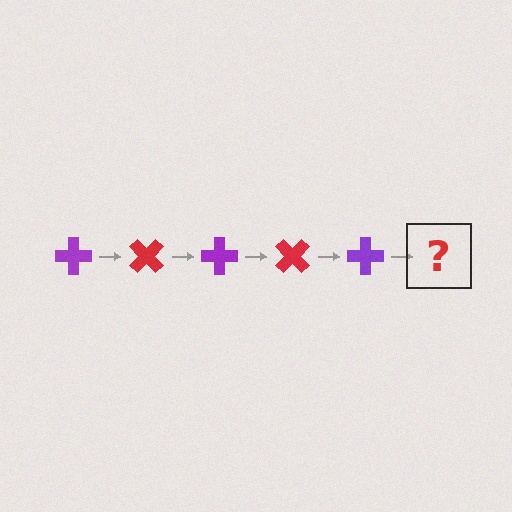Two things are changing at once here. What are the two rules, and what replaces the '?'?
The two rules are that it rotates 45 degrees each step and the color cycles through purple and red. The '?' should be a red cross, rotated 225 degrees from the start.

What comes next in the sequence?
The next element should be a red cross, rotated 225 degrees from the start.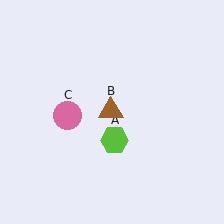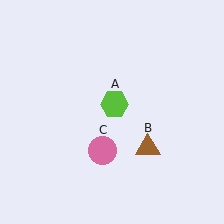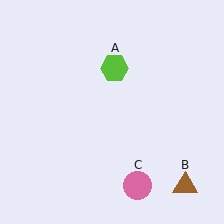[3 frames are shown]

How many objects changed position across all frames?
3 objects changed position: lime hexagon (object A), brown triangle (object B), pink circle (object C).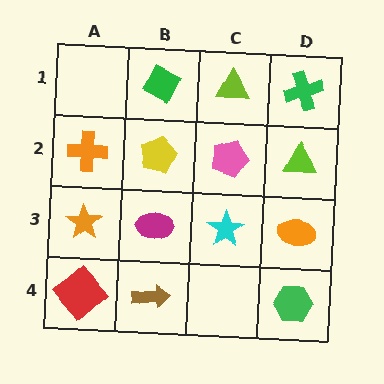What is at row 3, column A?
An orange star.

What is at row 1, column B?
A green diamond.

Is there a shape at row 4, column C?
No, that cell is empty.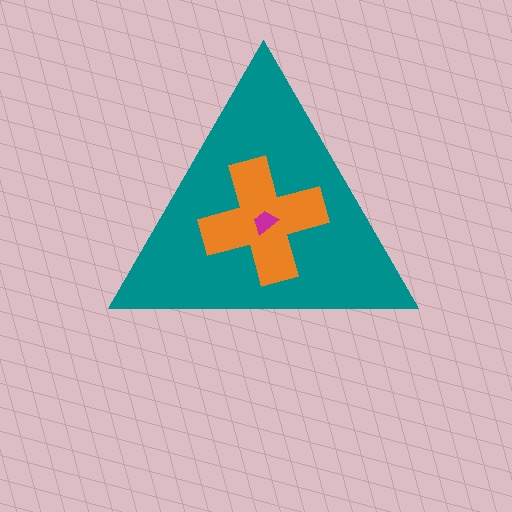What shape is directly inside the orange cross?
The magenta trapezoid.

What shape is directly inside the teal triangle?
The orange cross.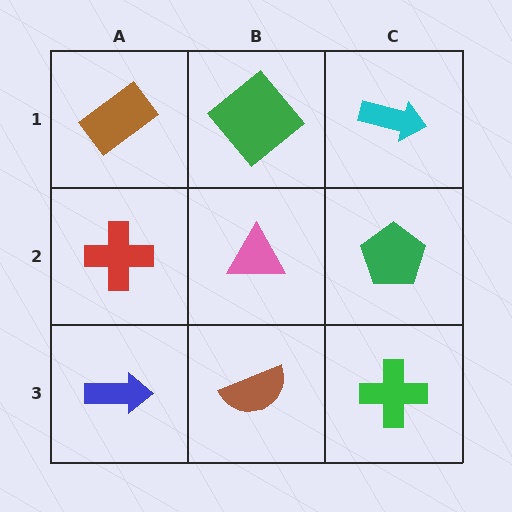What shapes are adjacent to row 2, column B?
A green diamond (row 1, column B), a brown semicircle (row 3, column B), a red cross (row 2, column A), a green pentagon (row 2, column C).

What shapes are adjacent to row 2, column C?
A cyan arrow (row 1, column C), a green cross (row 3, column C), a pink triangle (row 2, column B).